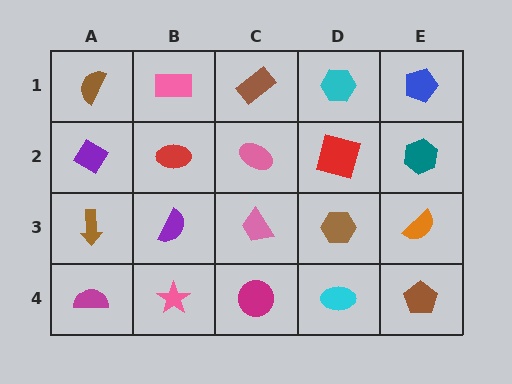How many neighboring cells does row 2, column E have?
3.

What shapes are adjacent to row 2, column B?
A pink rectangle (row 1, column B), a purple semicircle (row 3, column B), a purple diamond (row 2, column A), a pink ellipse (row 2, column C).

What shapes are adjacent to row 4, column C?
A pink trapezoid (row 3, column C), a pink star (row 4, column B), a cyan ellipse (row 4, column D).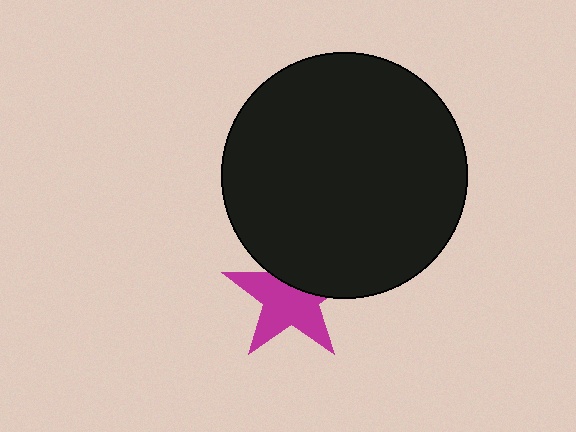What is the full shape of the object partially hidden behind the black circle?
The partially hidden object is a magenta star.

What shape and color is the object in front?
The object in front is a black circle.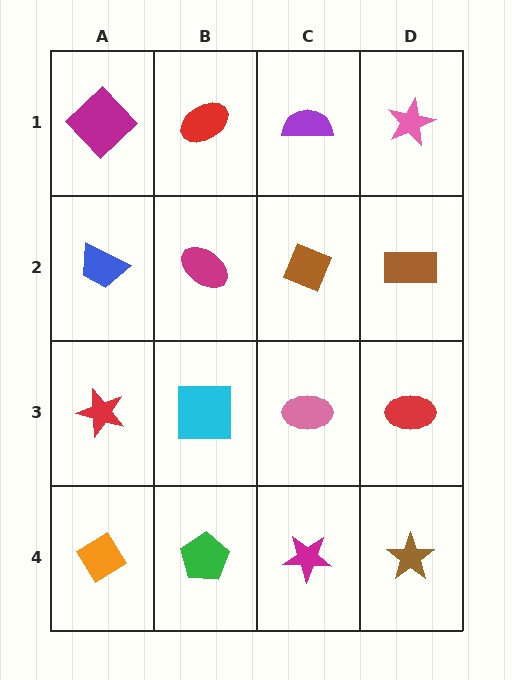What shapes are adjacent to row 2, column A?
A magenta diamond (row 1, column A), a red star (row 3, column A), a magenta ellipse (row 2, column B).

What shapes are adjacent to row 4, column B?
A cyan square (row 3, column B), an orange diamond (row 4, column A), a magenta star (row 4, column C).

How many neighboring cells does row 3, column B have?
4.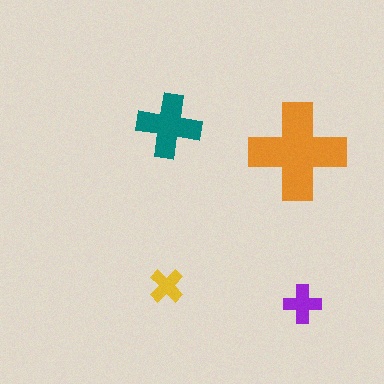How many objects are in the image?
There are 4 objects in the image.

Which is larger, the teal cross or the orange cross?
The orange one.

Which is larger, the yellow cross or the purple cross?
The purple one.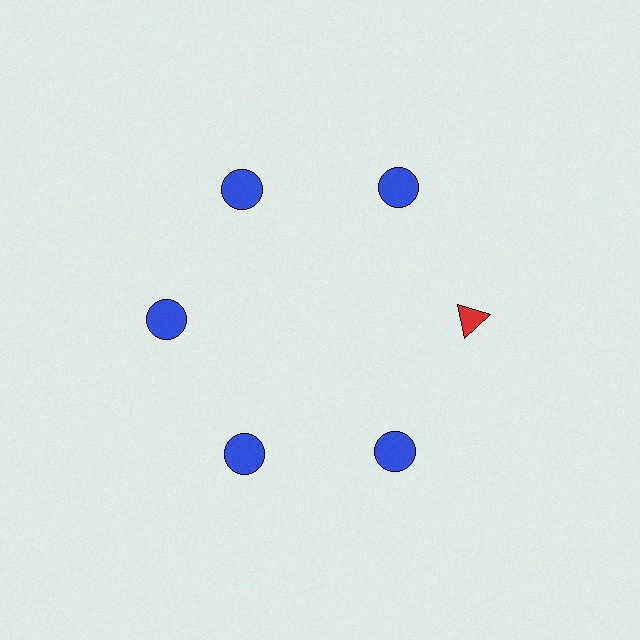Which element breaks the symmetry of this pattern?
The red triangle at roughly the 3 o'clock position breaks the symmetry. All other shapes are blue circles.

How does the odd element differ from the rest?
It differs in both color (red instead of blue) and shape (triangle instead of circle).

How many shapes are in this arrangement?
There are 6 shapes arranged in a ring pattern.